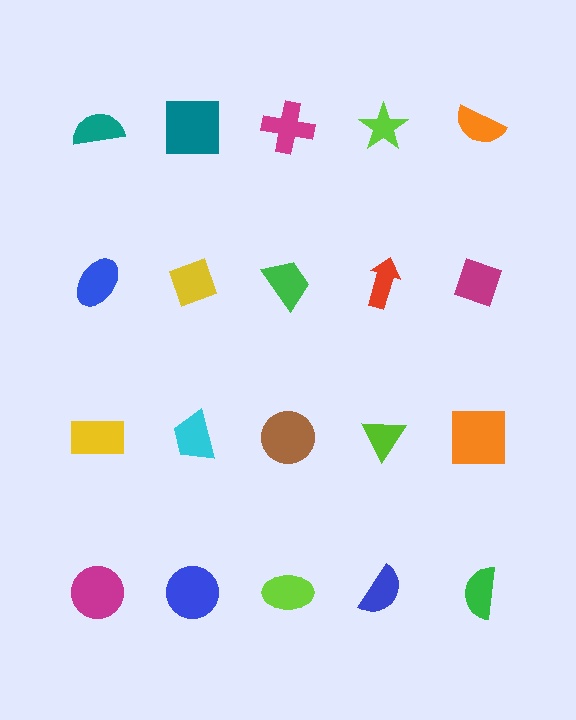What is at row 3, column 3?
A brown circle.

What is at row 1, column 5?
An orange semicircle.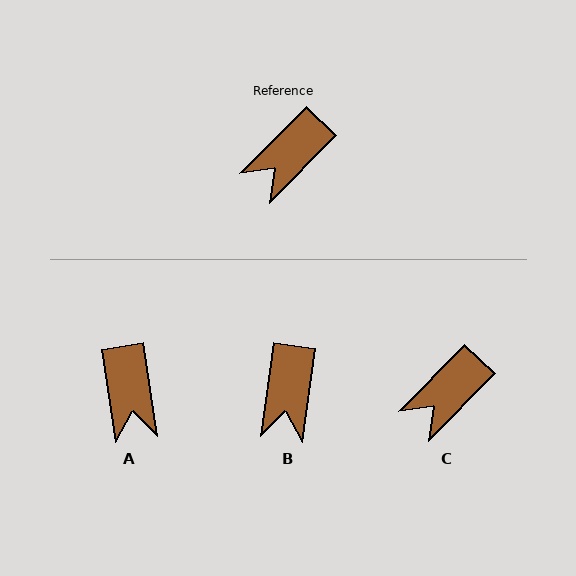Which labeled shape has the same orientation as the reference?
C.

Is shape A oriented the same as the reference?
No, it is off by about 53 degrees.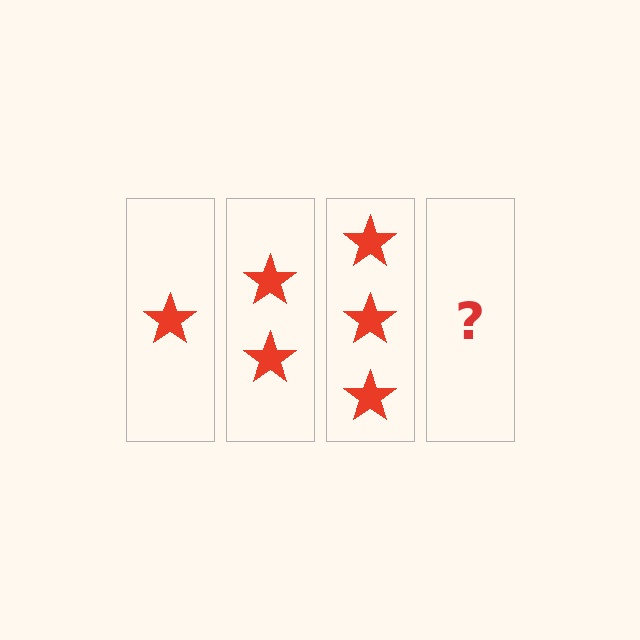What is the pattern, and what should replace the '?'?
The pattern is that each step adds one more star. The '?' should be 4 stars.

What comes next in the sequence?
The next element should be 4 stars.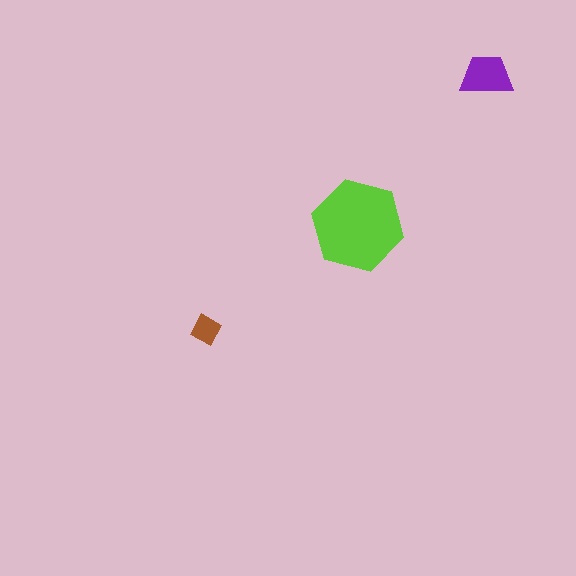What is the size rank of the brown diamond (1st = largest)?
3rd.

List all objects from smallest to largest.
The brown diamond, the purple trapezoid, the lime hexagon.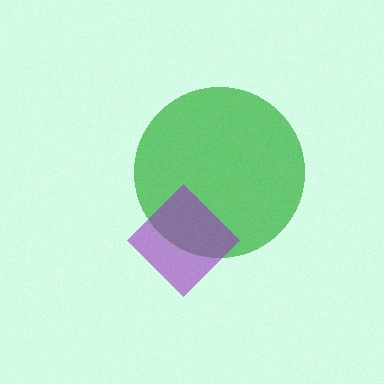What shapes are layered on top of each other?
The layered shapes are: a green circle, a purple diamond.